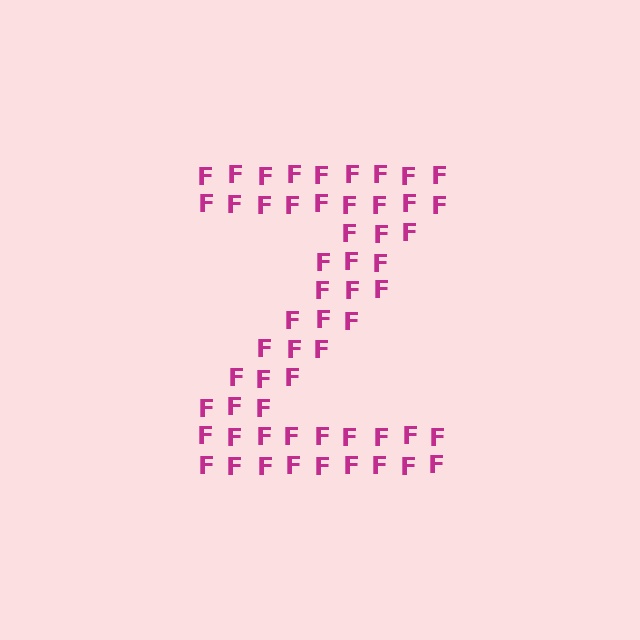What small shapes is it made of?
It is made of small letter F's.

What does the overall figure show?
The overall figure shows the letter Z.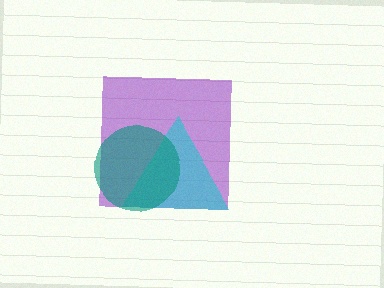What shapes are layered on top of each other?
The layered shapes are: a purple square, a cyan triangle, a teal circle.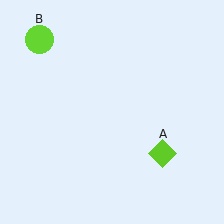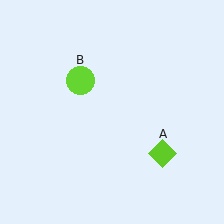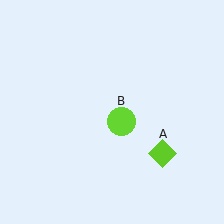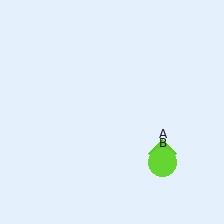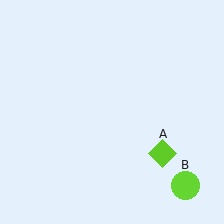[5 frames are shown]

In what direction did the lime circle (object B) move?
The lime circle (object B) moved down and to the right.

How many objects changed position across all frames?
1 object changed position: lime circle (object B).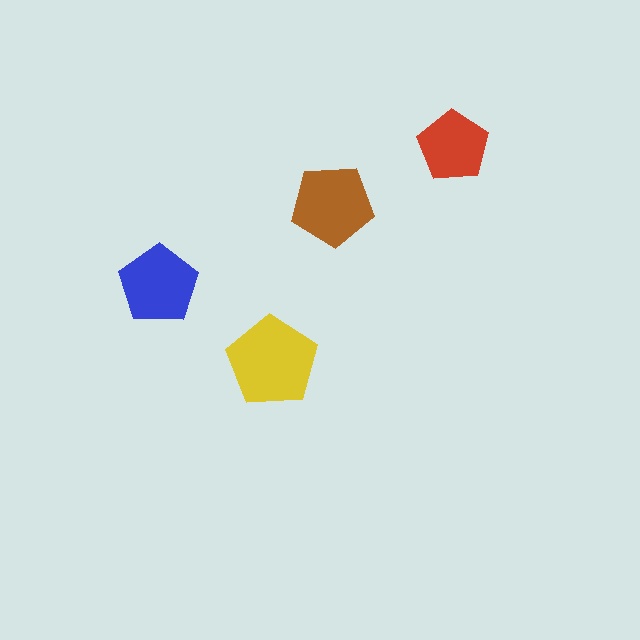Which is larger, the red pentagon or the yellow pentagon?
The yellow one.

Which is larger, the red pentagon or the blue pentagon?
The blue one.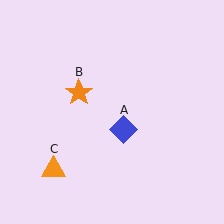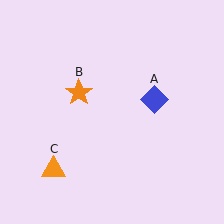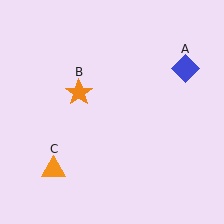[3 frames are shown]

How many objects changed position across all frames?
1 object changed position: blue diamond (object A).